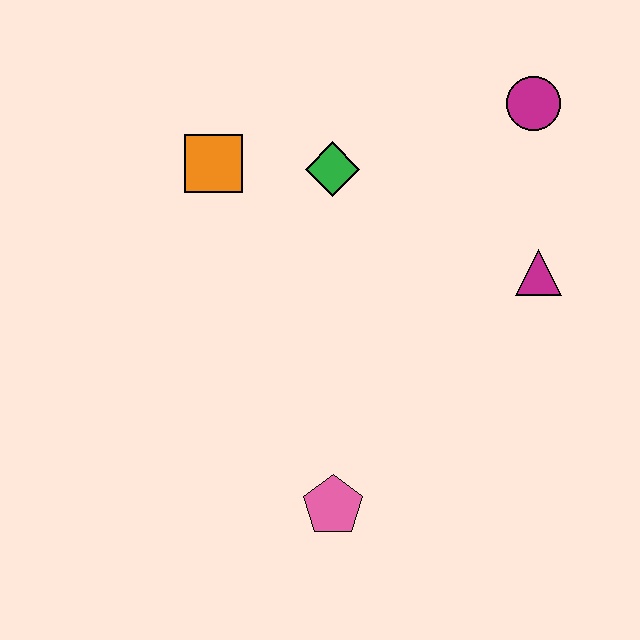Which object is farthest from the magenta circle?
The pink pentagon is farthest from the magenta circle.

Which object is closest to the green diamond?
The orange square is closest to the green diamond.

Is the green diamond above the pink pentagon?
Yes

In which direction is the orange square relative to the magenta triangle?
The orange square is to the left of the magenta triangle.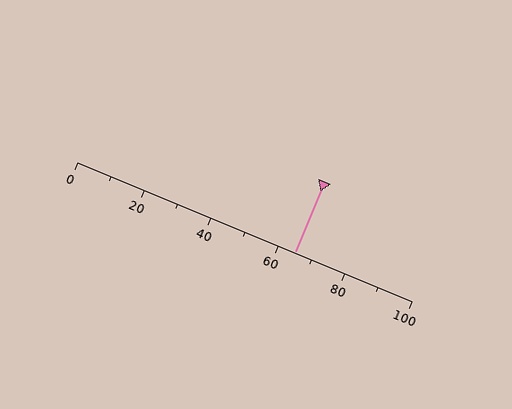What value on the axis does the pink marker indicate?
The marker indicates approximately 65.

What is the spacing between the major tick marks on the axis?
The major ticks are spaced 20 apart.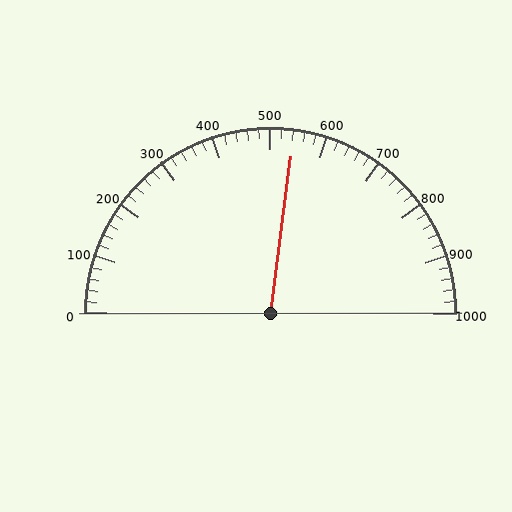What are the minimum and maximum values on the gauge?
The gauge ranges from 0 to 1000.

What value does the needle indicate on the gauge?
The needle indicates approximately 540.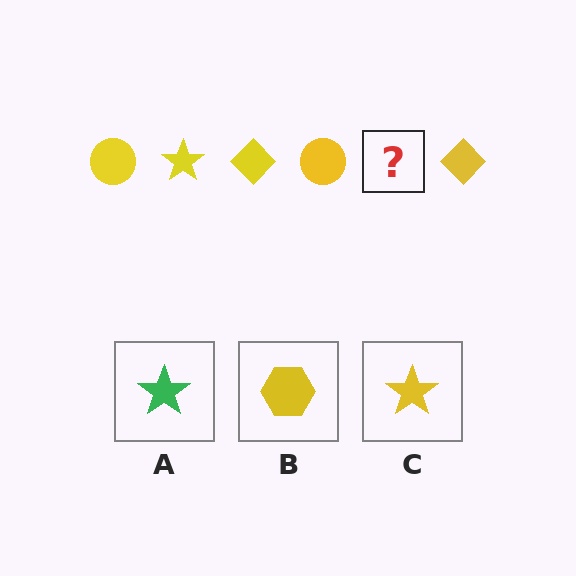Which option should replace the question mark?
Option C.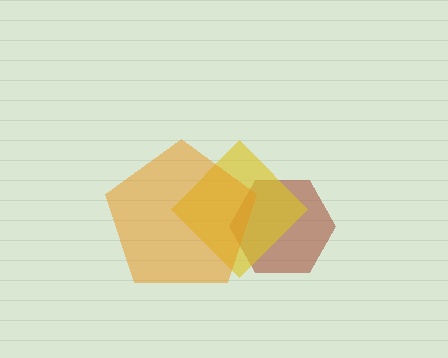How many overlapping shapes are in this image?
There are 3 overlapping shapes in the image.